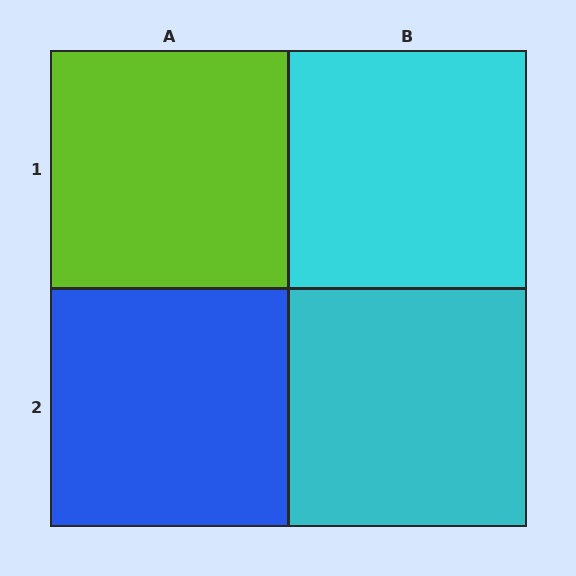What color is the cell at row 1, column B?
Cyan.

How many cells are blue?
1 cell is blue.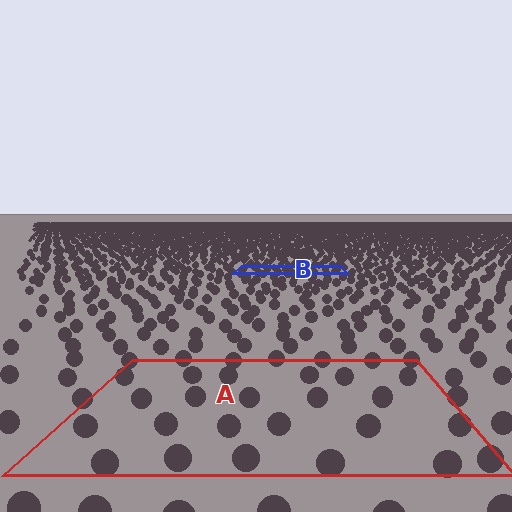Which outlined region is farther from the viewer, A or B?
Region B is farther from the viewer — the texture elements inside it appear smaller and more densely packed.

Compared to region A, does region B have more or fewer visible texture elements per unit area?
Region B has more texture elements per unit area — they are packed more densely because it is farther away.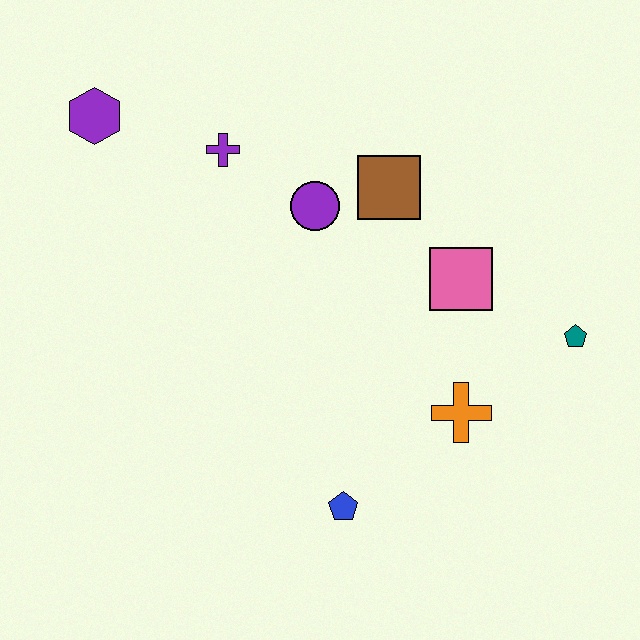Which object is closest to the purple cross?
The purple circle is closest to the purple cross.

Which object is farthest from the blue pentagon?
The purple hexagon is farthest from the blue pentagon.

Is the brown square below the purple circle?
No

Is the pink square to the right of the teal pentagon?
No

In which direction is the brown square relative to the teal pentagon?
The brown square is to the left of the teal pentagon.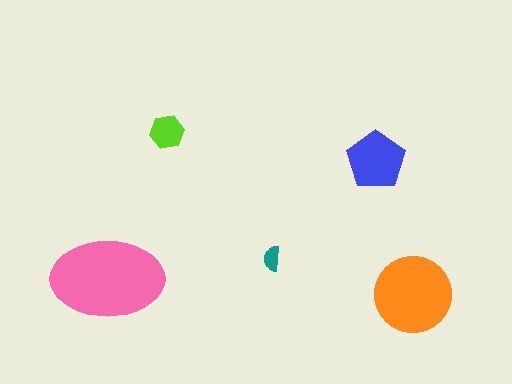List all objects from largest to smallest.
The pink ellipse, the orange circle, the blue pentagon, the lime hexagon, the teal semicircle.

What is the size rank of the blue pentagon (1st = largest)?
3rd.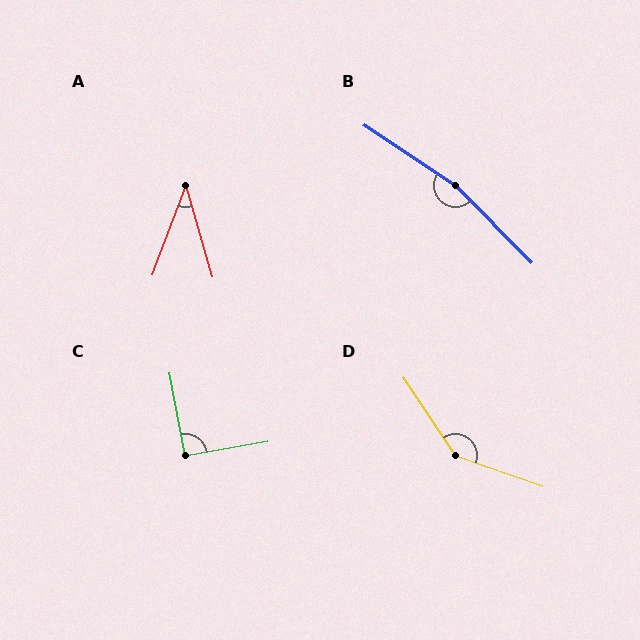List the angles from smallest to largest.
A (37°), C (91°), D (142°), B (168°).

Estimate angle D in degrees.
Approximately 142 degrees.